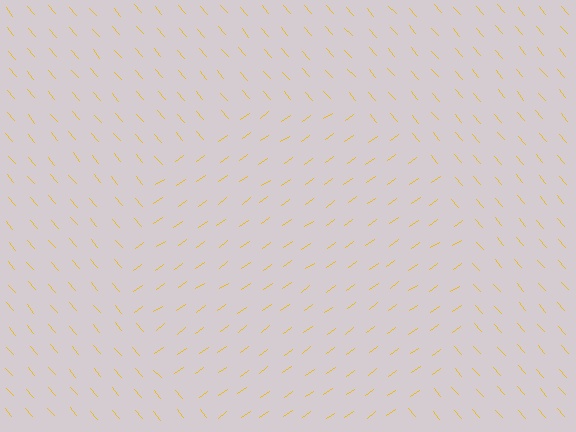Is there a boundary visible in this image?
Yes, there is a texture boundary formed by a change in line orientation.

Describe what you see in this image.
The image is filled with small yellow line segments. A circle region in the image has lines oriented differently from the surrounding lines, creating a visible texture boundary.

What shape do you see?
I see a circle.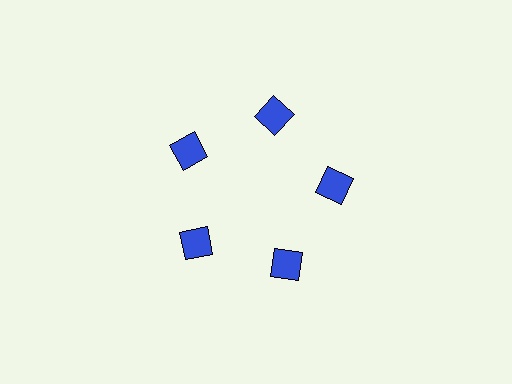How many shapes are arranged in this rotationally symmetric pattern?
There are 5 shapes, arranged in 5 groups of 1.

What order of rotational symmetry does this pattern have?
This pattern has 5-fold rotational symmetry.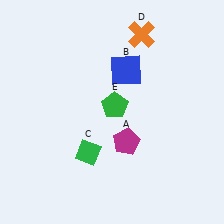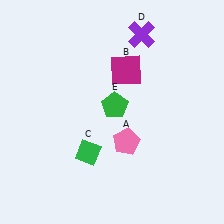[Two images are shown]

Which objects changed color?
A changed from magenta to pink. B changed from blue to magenta. D changed from orange to purple.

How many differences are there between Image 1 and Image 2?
There are 3 differences between the two images.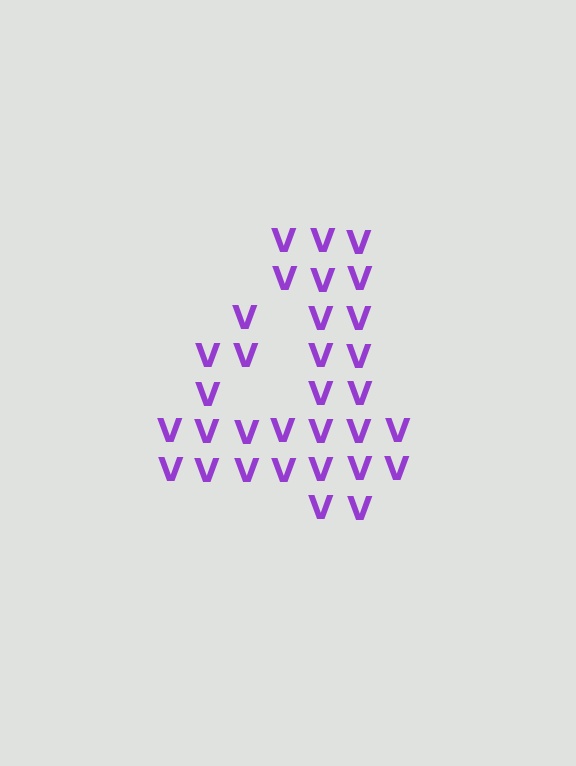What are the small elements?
The small elements are letter V's.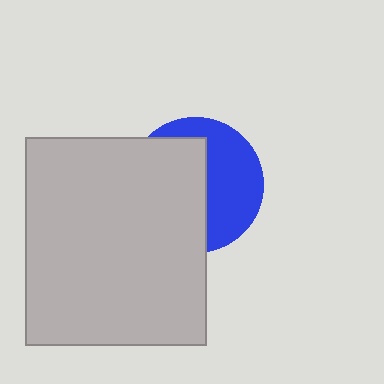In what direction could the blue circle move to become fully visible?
The blue circle could move right. That would shift it out from behind the light gray rectangle entirely.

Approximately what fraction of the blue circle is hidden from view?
Roughly 55% of the blue circle is hidden behind the light gray rectangle.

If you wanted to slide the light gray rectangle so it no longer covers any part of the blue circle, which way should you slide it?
Slide it left — that is the most direct way to separate the two shapes.